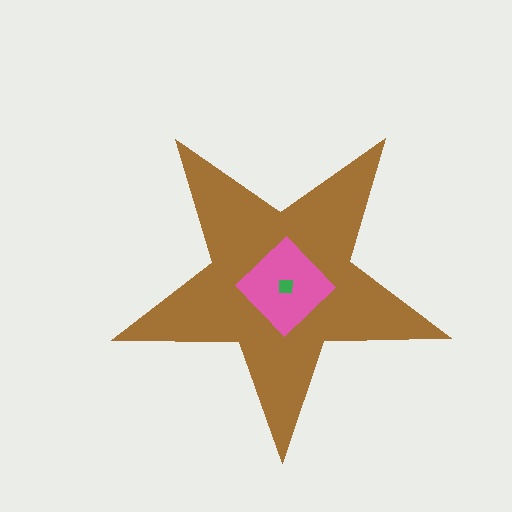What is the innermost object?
The green square.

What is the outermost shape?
The brown star.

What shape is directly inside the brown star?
The pink diamond.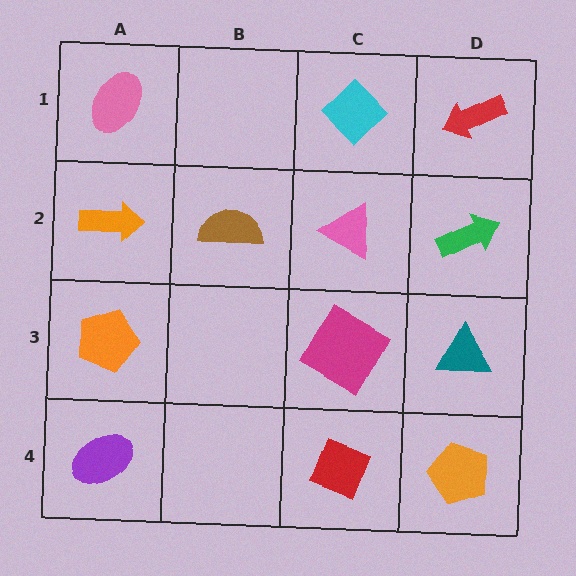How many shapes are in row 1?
3 shapes.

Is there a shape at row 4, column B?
No, that cell is empty.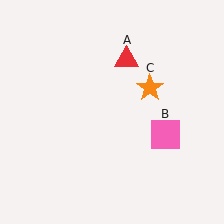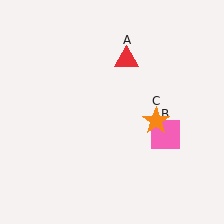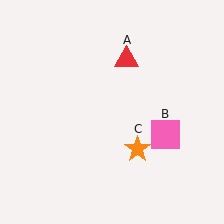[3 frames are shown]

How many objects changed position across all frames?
1 object changed position: orange star (object C).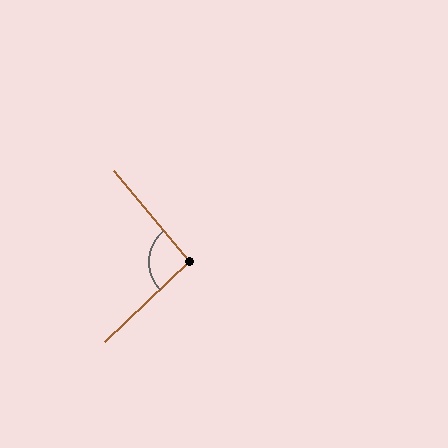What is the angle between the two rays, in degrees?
Approximately 94 degrees.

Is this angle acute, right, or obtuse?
It is approximately a right angle.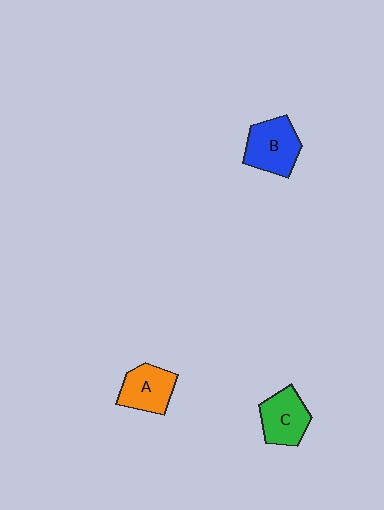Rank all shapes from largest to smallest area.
From largest to smallest: B (blue), C (green), A (orange).